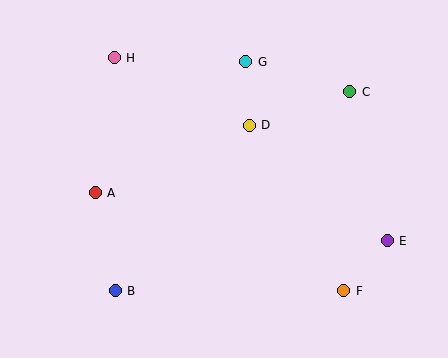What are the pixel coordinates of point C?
Point C is at (350, 92).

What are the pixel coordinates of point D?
Point D is at (249, 125).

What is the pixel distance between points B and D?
The distance between B and D is 213 pixels.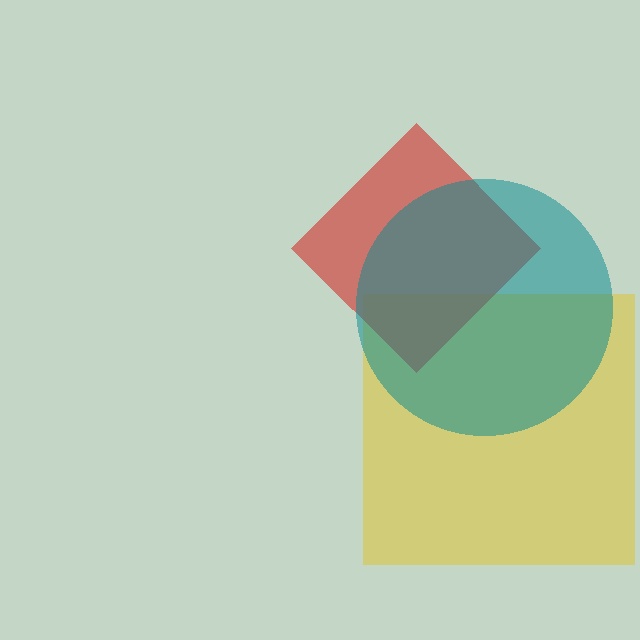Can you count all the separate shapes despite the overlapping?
Yes, there are 3 separate shapes.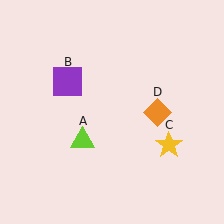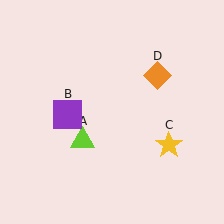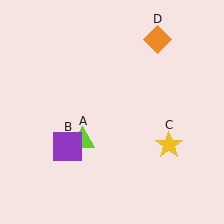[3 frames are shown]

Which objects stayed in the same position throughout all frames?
Lime triangle (object A) and yellow star (object C) remained stationary.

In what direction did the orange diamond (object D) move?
The orange diamond (object D) moved up.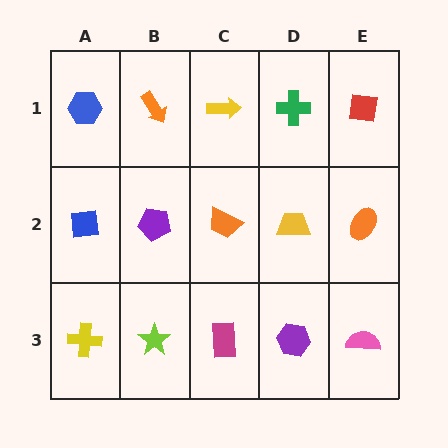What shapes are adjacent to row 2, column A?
A blue hexagon (row 1, column A), a yellow cross (row 3, column A), a purple pentagon (row 2, column B).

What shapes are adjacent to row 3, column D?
A yellow trapezoid (row 2, column D), a magenta rectangle (row 3, column C), a pink semicircle (row 3, column E).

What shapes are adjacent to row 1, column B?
A purple pentagon (row 2, column B), a blue hexagon (row 1, column A), a yellow arrow (row 1, column C).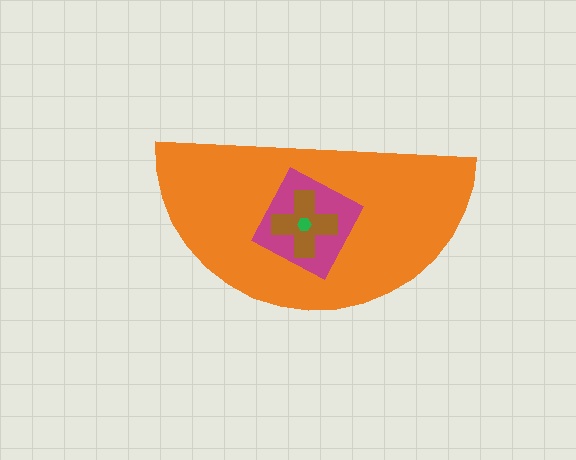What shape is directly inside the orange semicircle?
The magenta diamond.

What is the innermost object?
The green hexagon.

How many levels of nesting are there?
4.